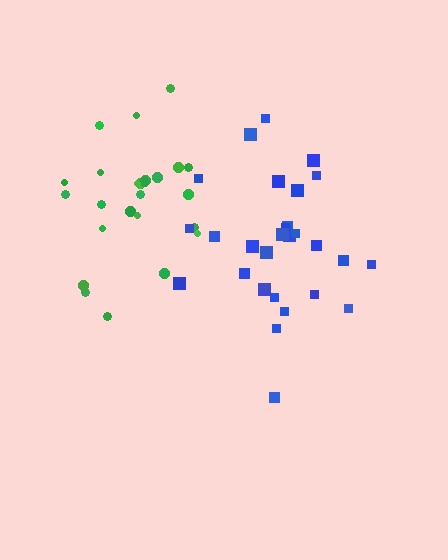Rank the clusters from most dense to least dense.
green, blue.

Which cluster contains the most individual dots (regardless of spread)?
Blue (28).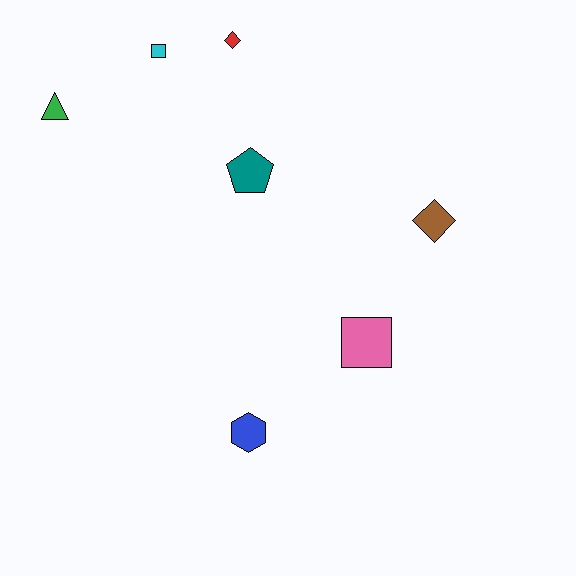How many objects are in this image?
There are 7 objects.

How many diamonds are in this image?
There are 2 diamonds.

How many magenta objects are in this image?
There are no magenta objects.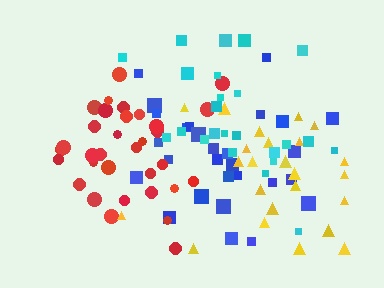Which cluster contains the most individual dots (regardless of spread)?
Red (33).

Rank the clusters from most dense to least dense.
red, blue, cyan, yellow.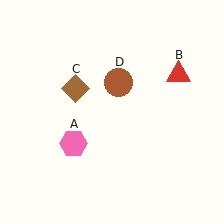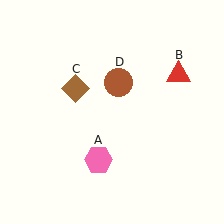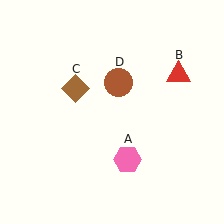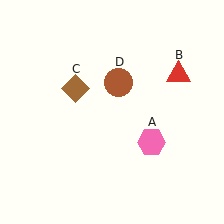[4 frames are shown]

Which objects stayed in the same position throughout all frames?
Red triangle (object B) and brown diamond (object C) and brown circle (object D) remained stationary.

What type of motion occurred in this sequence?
The pink hexagon (object A) rotated counterclockwise around the center of the scene.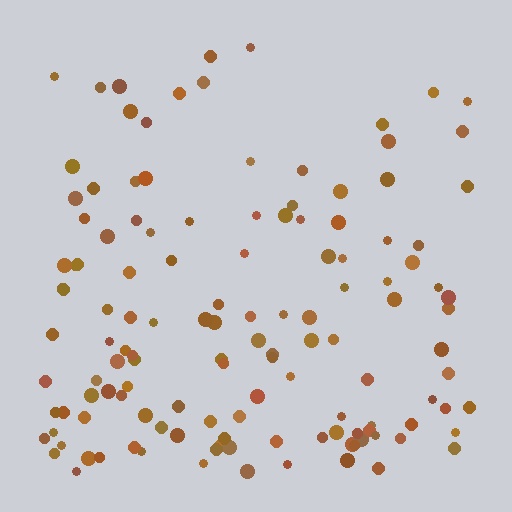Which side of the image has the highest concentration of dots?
The bottom.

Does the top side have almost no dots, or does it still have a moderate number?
Still a moderate number, just noticeably fewer than the bottom.